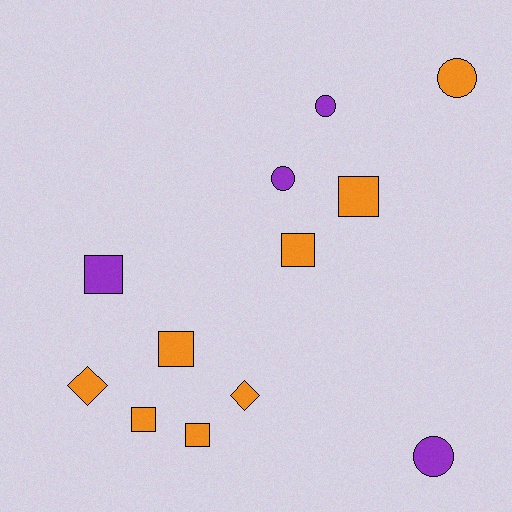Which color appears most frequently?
Orange, with 8 objects.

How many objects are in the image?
There are 12 objects.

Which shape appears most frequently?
Square, with 6 objects.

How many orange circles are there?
There is 1 orange circle.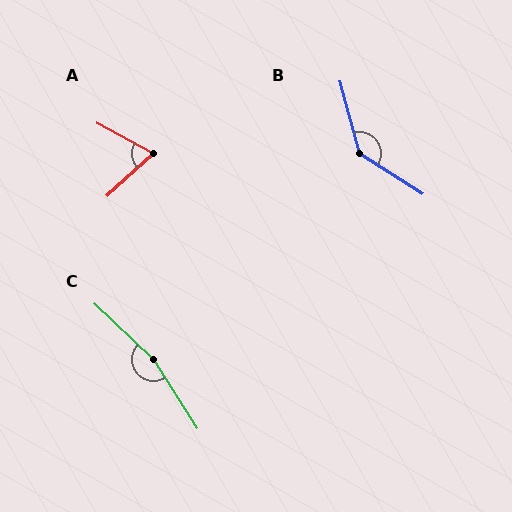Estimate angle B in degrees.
Approximately 138 degrees.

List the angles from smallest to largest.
A (71°), B (138°), C (166°).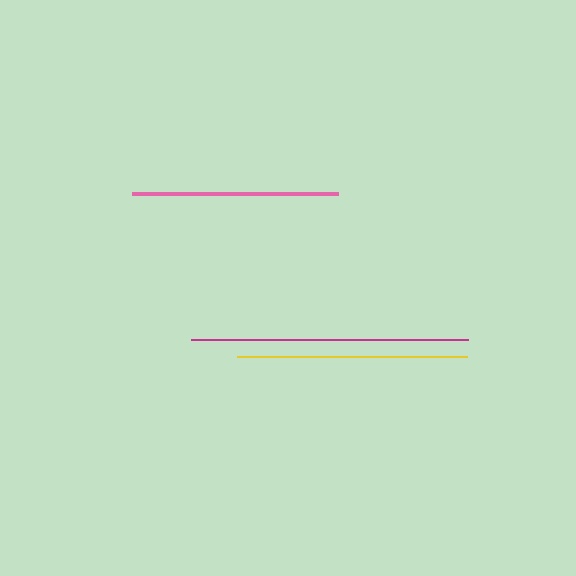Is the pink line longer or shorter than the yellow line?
The yellow line is longer than the pink line.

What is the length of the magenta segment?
The magenta segment is approximately 277 pixels long.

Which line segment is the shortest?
The pink line is the shortest at approximately 205 pixels.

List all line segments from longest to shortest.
From longest to shortest: magenta, yellow, pink.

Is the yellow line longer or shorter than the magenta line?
The magenta line is longer than the yellow line.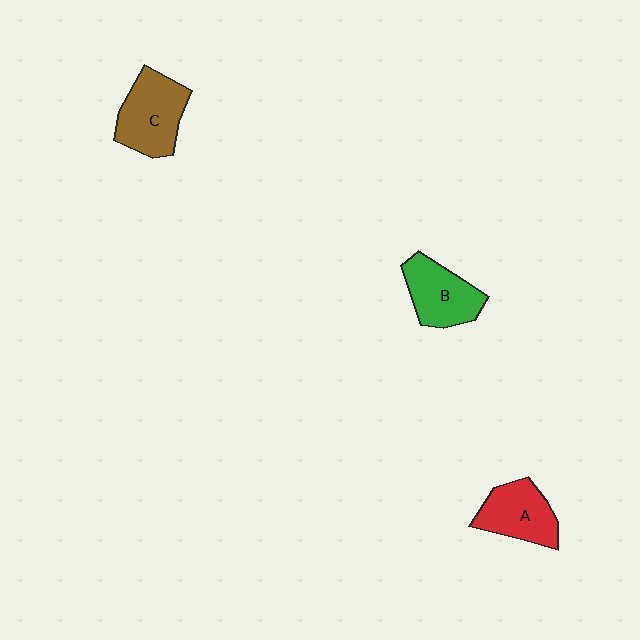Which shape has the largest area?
Shape C (brown).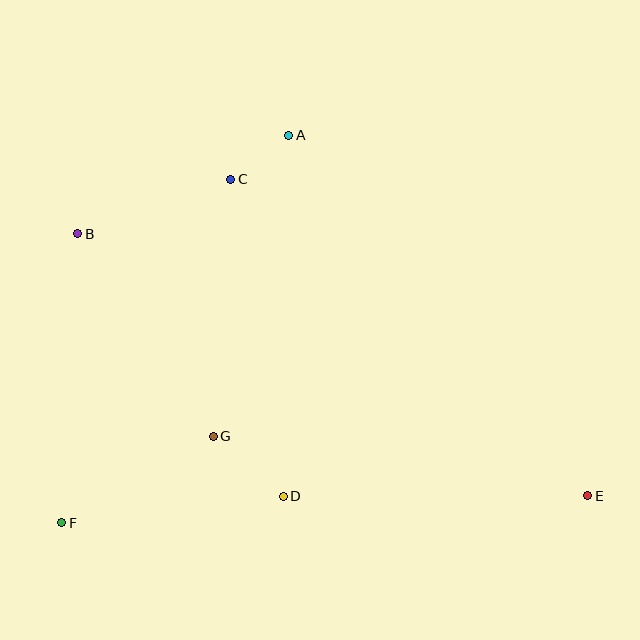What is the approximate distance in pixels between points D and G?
The distance between D and G is approximately 92 pixels.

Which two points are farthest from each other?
Points B and E are farthest from each other.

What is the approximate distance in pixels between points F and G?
The distance between F and G is approximately 174 pixels.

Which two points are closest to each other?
Points A and C are closest to each other.